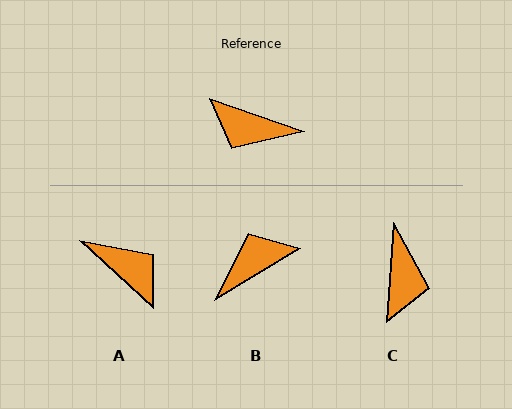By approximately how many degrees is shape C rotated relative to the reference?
Approximately 105 degrees counter-clockwise.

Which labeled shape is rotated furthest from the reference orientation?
A, about 157 degrees away.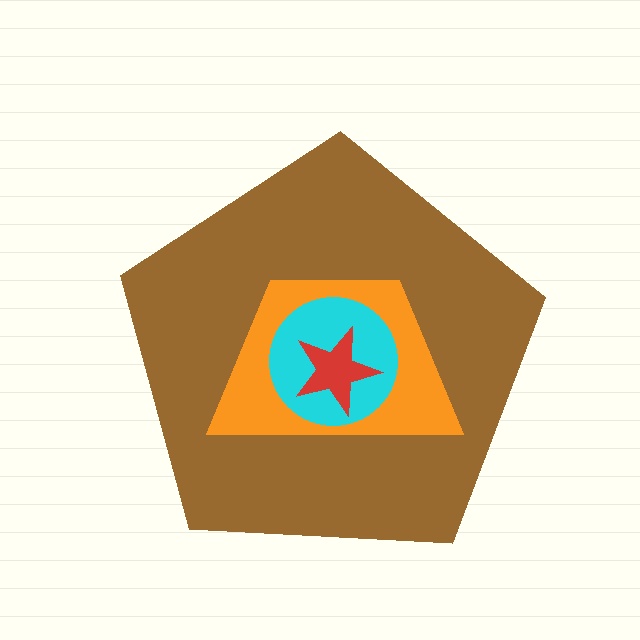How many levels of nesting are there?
4.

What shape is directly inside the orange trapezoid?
The cyan circle.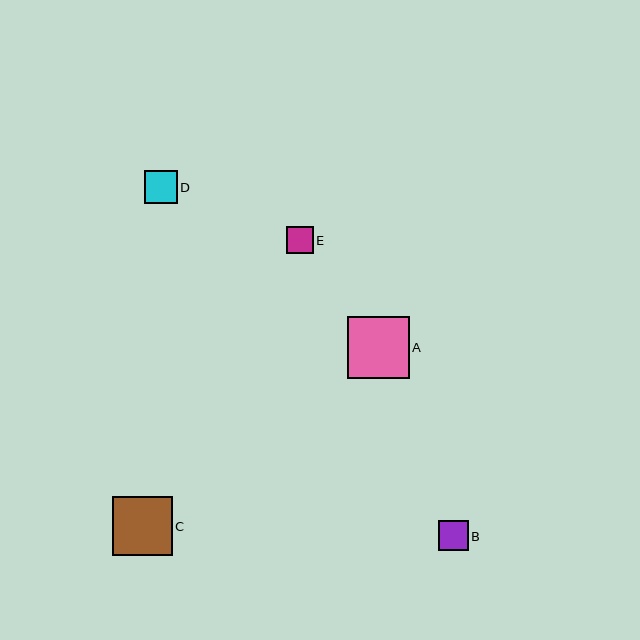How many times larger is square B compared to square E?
Square B is approximately 1.1 times the size of square E.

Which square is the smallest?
Square E is the smallest with a size of approximately 26 pixels.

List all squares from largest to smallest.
From largest to smallest: A, C, D, B, E.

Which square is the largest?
Square A is the largest with a size of approximately 62 pixels.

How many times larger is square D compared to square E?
Square D is approximately 1.2 times the size of square E.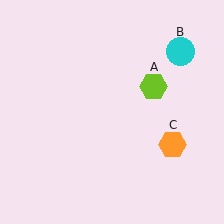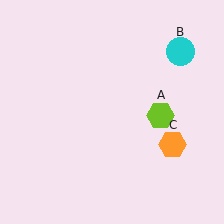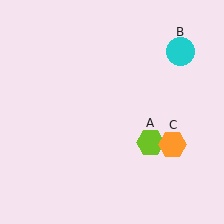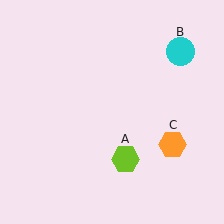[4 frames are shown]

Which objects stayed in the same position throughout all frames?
Cyan circle (object B) and orange hexagon (object C) remained stationary.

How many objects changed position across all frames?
1 object changed position: lime hexagon (object A).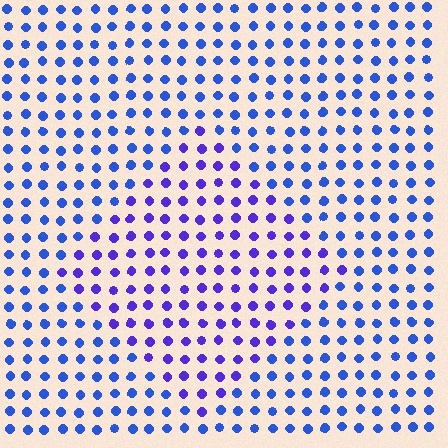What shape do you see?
I see a diamond.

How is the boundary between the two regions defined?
The boundary is defined purely by a slight shift in hue (about 30 degrees). Spacing, size, and orientation are identical on both sides.